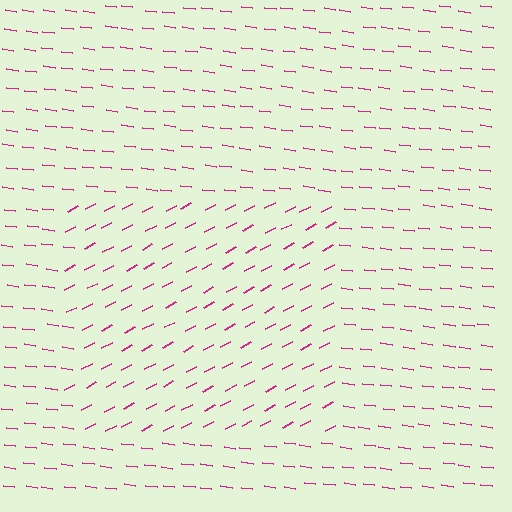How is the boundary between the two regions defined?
The boundary is defined purely by a change in line orientation (approximately 35 degrees difference). All lines are the same color and thickness.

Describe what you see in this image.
The image is filled with small magenta line segments. A rectangle region in the image has lines oriented differently from the surrounding lines, creating a visible texture boundary.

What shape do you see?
I see a rectangle.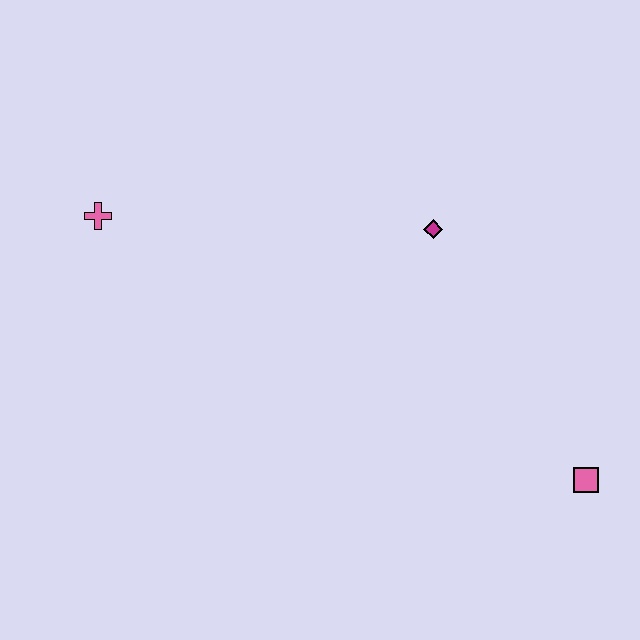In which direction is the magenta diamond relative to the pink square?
The magenta diamond is above the pink square.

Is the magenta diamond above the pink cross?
No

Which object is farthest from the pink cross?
The pink square is farthest from the pink cross.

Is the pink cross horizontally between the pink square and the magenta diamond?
No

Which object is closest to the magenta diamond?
The pink square is closest to the magenta diamond.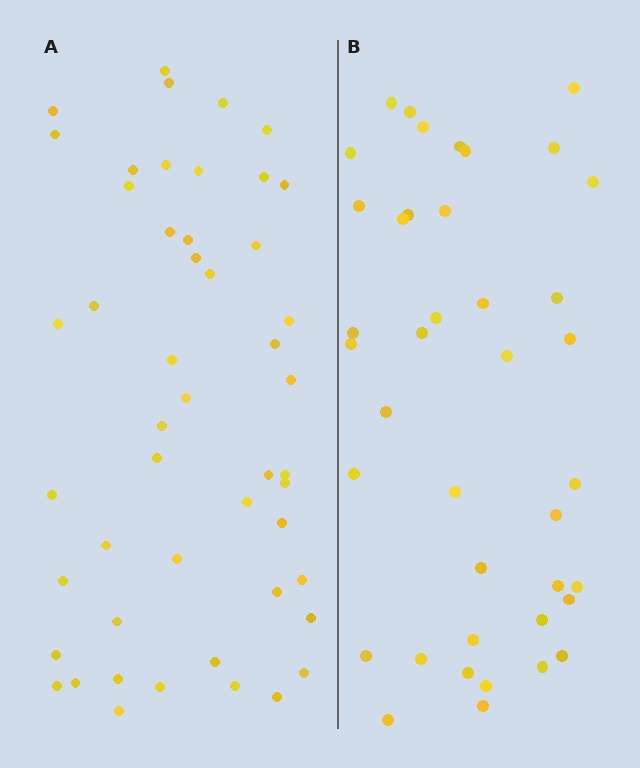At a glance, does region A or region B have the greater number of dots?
Region A (the left region) has more dots.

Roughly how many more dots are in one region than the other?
Region A has roughly 8 or so more dots than region B.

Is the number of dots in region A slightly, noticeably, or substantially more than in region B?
Region A has only slightly more — the two regions are fairly close. The ratio is roughly 1.2 to 1.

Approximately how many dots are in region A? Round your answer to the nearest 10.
About 50 dots. (The exact count is 49, which rounds to 50.)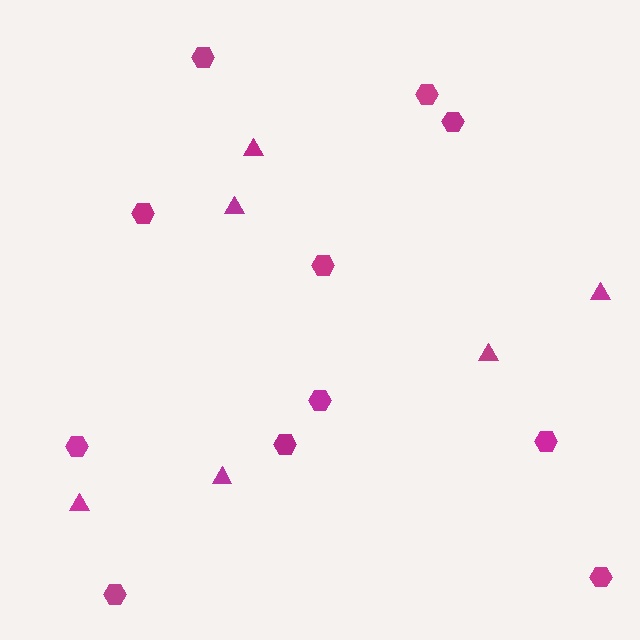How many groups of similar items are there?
There are 2 groups: one group of hexagons (11) and one group of triangles (6).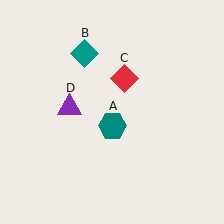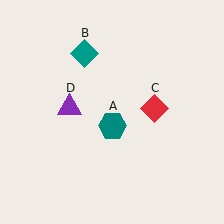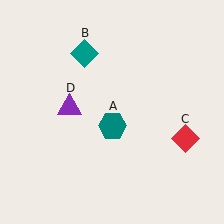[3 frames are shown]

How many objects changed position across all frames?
1 object changed position: red diamond (object C).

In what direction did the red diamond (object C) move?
The red diamond (object C) moved down and to the right.